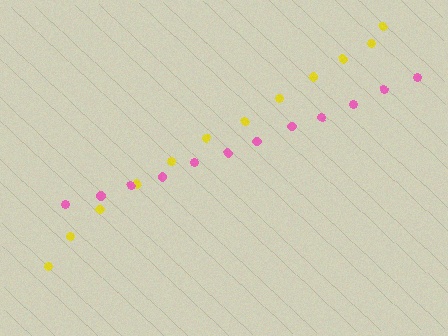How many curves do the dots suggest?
There are 2 distinct paths.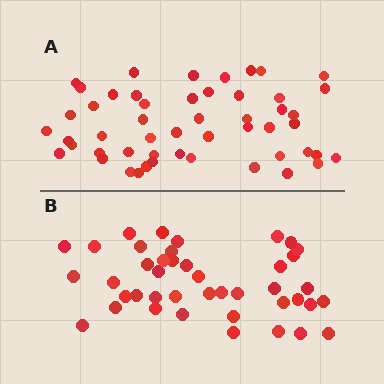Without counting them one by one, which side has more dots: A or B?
Region A (the top region) has more dots.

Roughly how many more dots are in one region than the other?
Region A has roughly 8 or so more dots than region B.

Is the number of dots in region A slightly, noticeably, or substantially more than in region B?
Region A has only slightly more — the two regions are fairly close. The ratio is roughly 1.2 to 1.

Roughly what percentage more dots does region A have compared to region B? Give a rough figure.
About 20% more.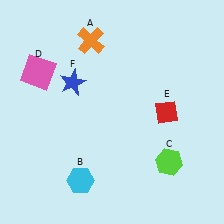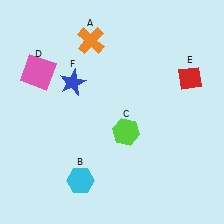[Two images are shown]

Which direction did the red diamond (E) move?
The red diamond (E) moved up.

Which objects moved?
The objects that moved are: the lime hexagon (C), the red diamond (E).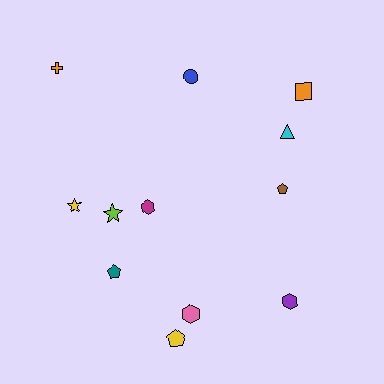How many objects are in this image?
There are 12 objects.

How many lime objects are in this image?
There is 1 lime object.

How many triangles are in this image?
There is 1 triangle.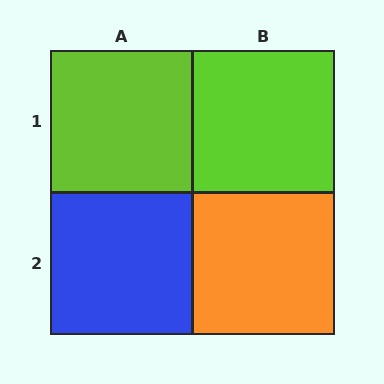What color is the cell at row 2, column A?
Blue.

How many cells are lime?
2 cells are lime.